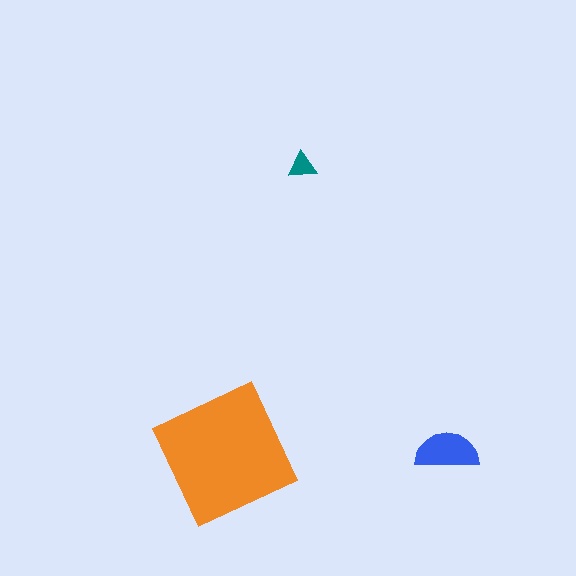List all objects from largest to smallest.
The orange square, the blue semicircle, the teal triangle.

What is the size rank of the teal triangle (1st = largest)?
3rd.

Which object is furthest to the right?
The blue semicircle is rightmost.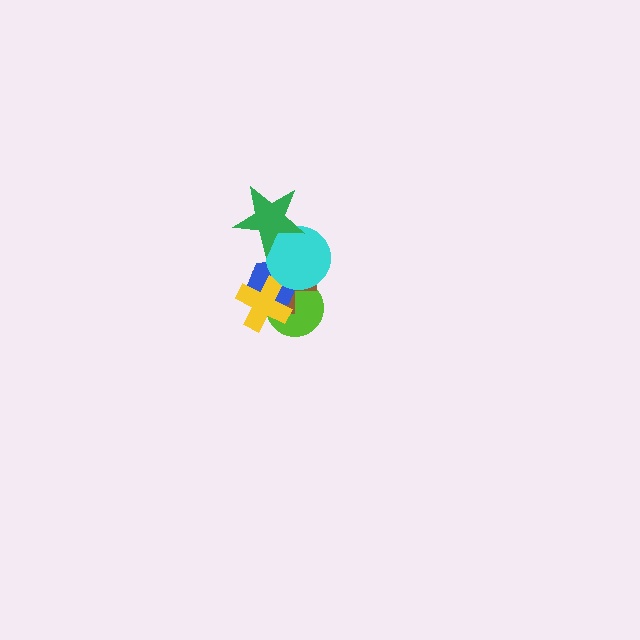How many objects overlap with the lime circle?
4 objects overlap with the lime circle.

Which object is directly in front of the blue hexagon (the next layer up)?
The yellow cross is directly in front of the blue hexagon.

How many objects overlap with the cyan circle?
4 objects overlap with the cyan circle.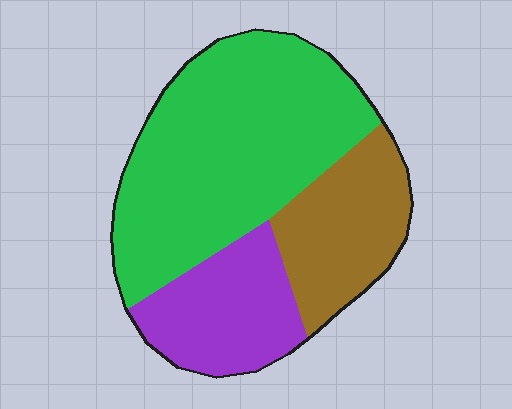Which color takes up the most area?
Green, at roughly 55%.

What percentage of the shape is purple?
Purple covers roughly 20% of the shape.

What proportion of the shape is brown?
Brown takes up about one quarter (1/4) of the shape.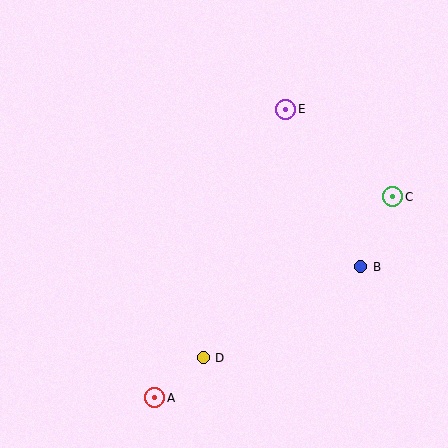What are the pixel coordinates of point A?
Point A is at (155, 398).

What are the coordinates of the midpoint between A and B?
The midpoint between A and B is at (258, 332).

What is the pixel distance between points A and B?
The distance between A and B is 244 pixels.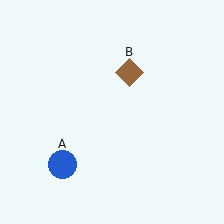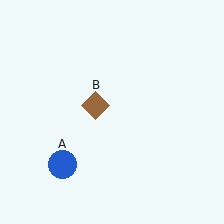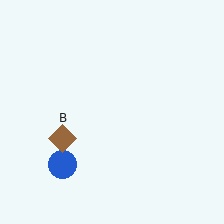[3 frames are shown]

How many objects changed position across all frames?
1 object changed position: brown diamond (object B).